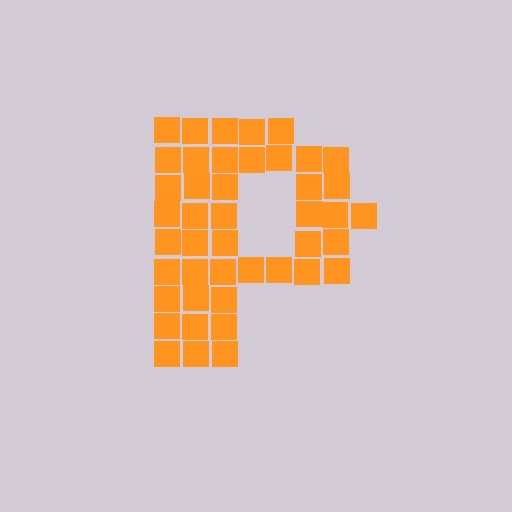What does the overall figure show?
The overall figure shows the letter P.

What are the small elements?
The small elements are squares.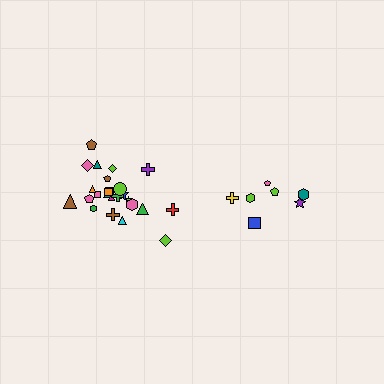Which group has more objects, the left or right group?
The left group.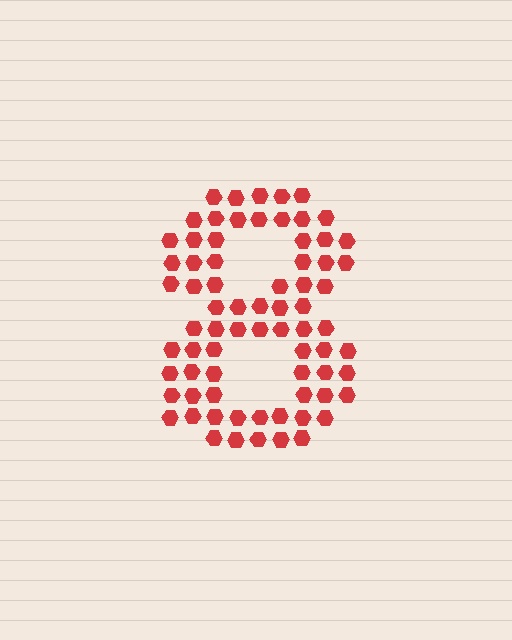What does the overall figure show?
The overall figure shows the digit 8.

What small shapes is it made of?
It is made of small hexagons.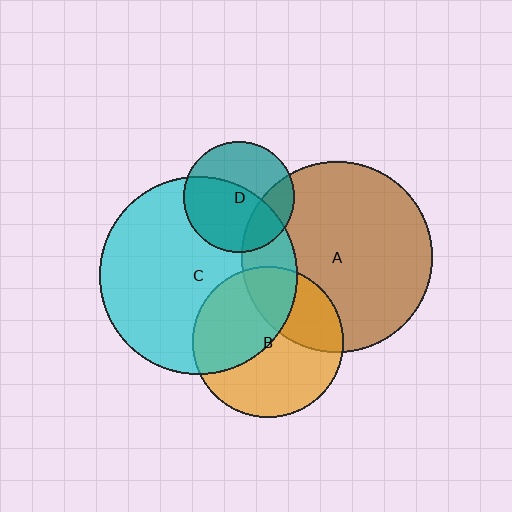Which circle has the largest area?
Circle C (cyan).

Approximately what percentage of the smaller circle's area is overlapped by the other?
Approximately 45%.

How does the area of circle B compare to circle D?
Approximately 1.8 times.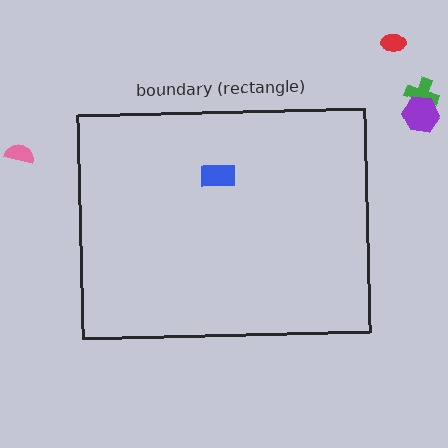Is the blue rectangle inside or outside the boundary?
Inside.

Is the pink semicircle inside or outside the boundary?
Outside.